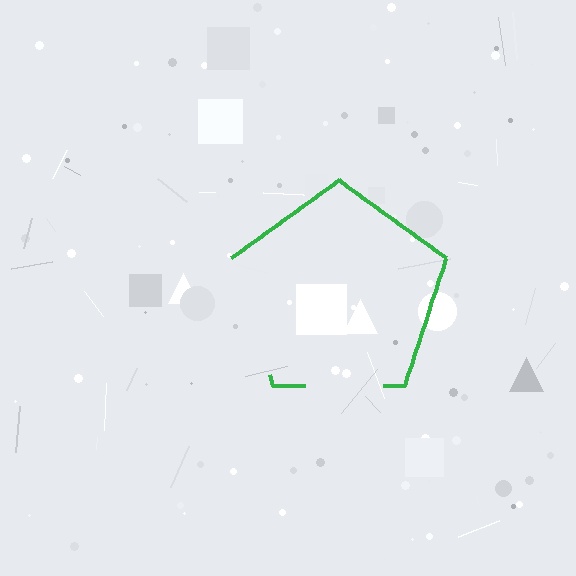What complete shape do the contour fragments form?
The contour fragments form a pentagon.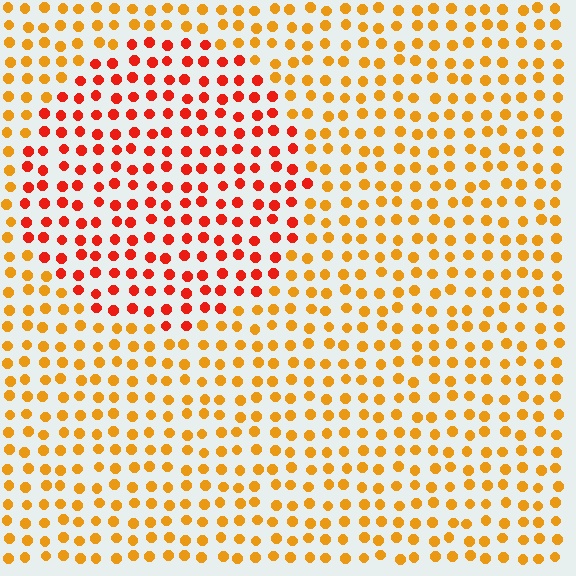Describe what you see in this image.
The image is filled with small orange elements in a uniform arrangement. A circle-shaped region is visible where the elements are tinted to a slightly different hue, forming a subtle color boundary.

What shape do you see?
I see a circle.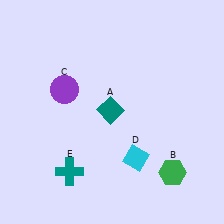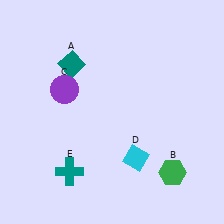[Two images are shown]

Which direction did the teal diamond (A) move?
The teal diamond (A) moved up.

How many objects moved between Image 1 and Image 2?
1 object moved between the two images.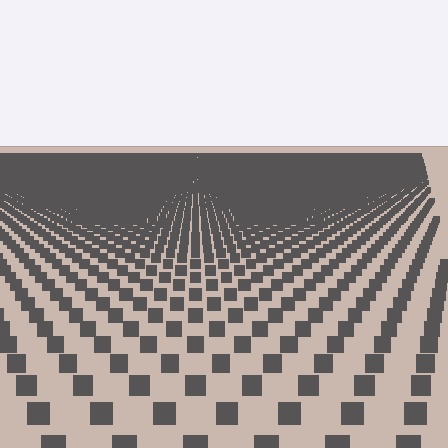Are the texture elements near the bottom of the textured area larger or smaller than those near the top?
Larger. Near the bottom, elements are closer to the viewer and appear at a bigger on-screen size.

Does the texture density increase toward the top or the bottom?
Density increases toward the top.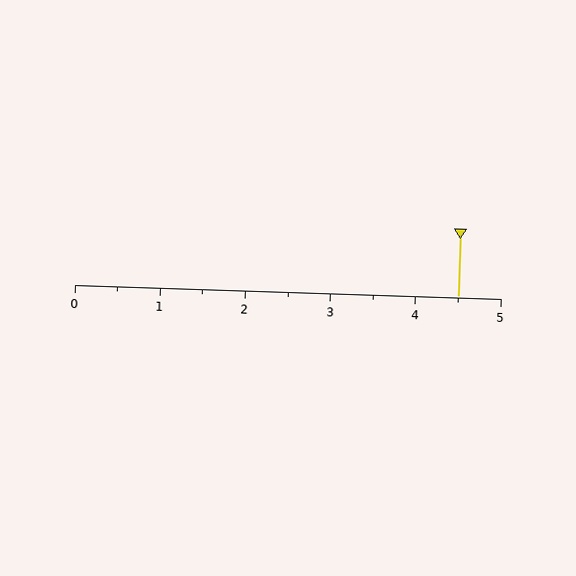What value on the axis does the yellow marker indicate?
The marker indicates approximately 4.5.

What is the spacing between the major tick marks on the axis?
The major ticks are spaced 1 apart.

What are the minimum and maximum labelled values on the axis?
The axis runs from 0 to 5.